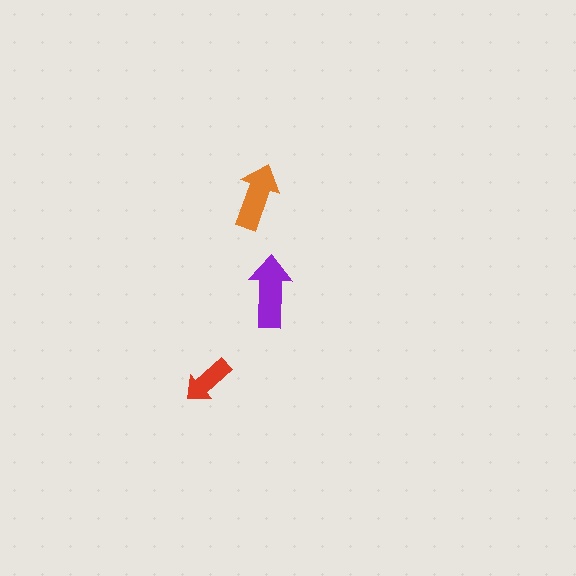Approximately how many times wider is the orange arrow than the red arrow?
About 1.5 times wider.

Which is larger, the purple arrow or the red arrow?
The purple one.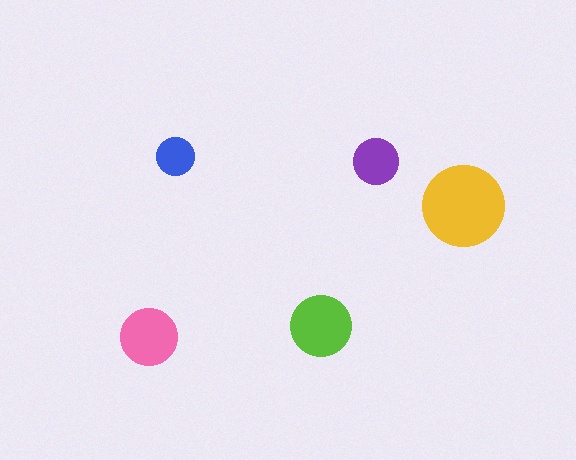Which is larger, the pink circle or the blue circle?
The pink one.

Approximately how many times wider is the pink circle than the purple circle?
About 1.5 times wider.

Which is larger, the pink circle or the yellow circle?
The yellow one.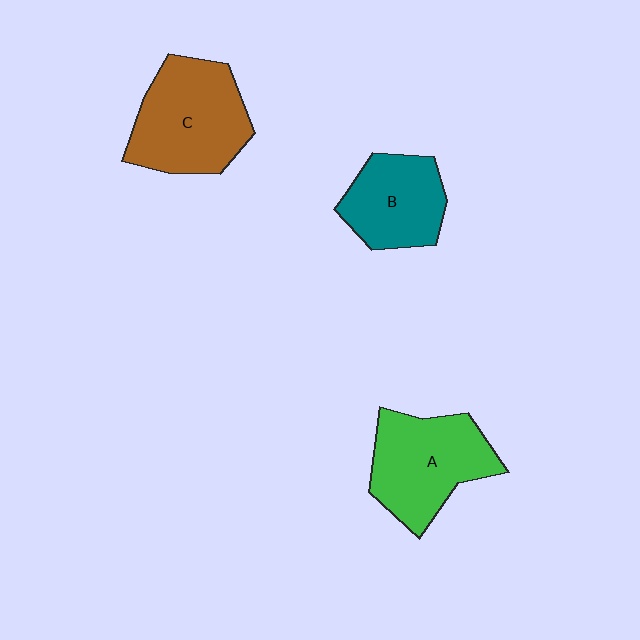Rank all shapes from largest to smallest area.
From largest to smallest: C (brown), A (green), B (teal).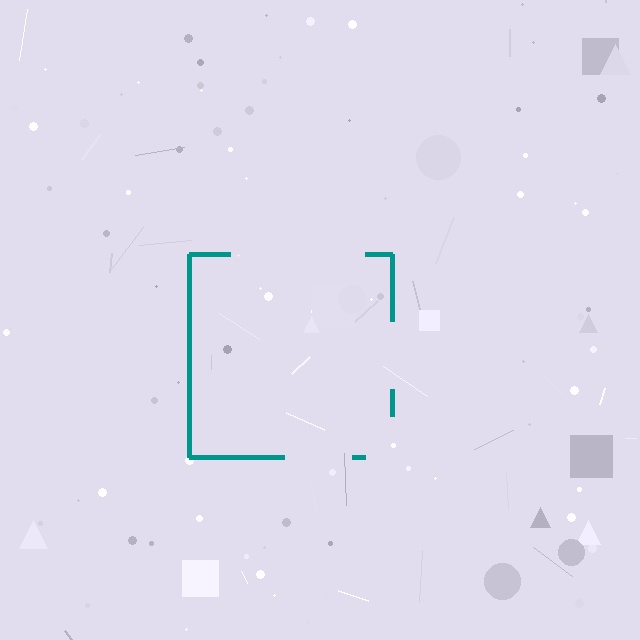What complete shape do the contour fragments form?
The contour fragments form a square.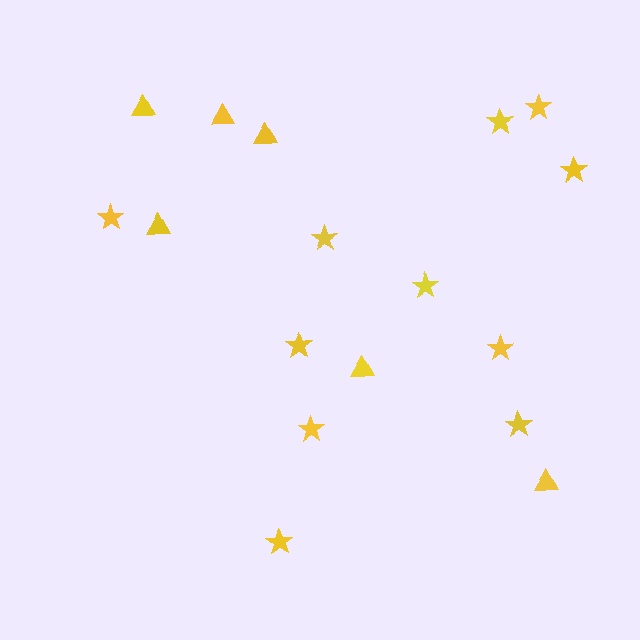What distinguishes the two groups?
There are 2 groups: one group of stars (11) and one group of triangles (6).